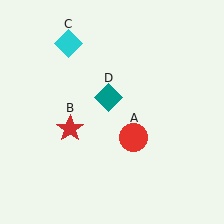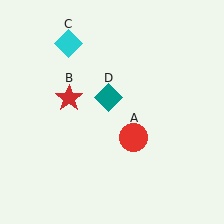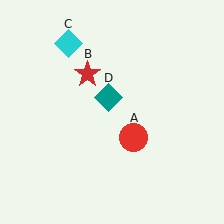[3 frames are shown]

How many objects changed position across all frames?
1 object changed position: red star (object B).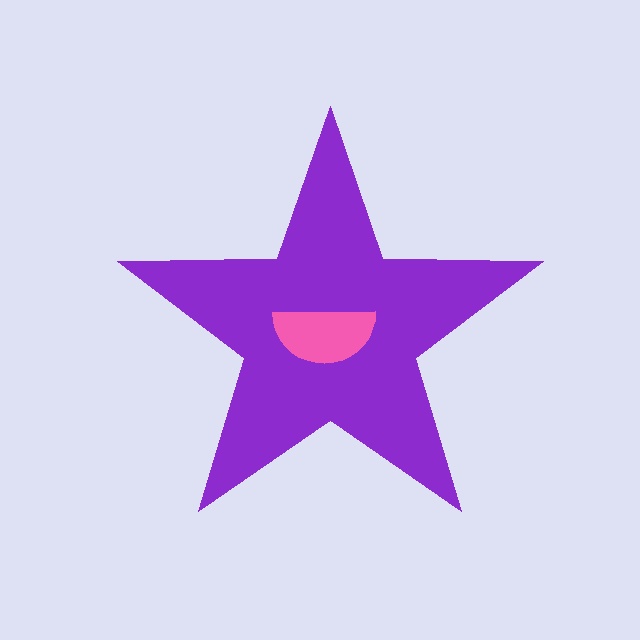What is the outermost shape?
The purple star.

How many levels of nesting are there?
2.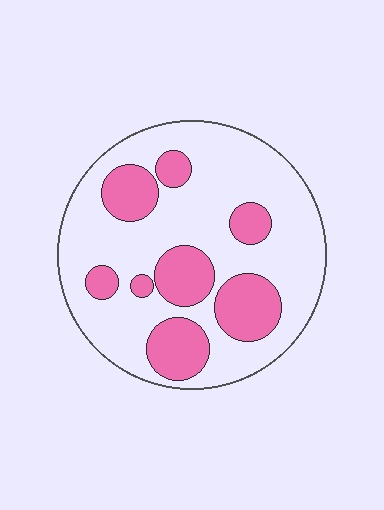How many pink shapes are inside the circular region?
8.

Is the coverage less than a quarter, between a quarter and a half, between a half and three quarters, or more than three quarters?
Between a quarter and a half.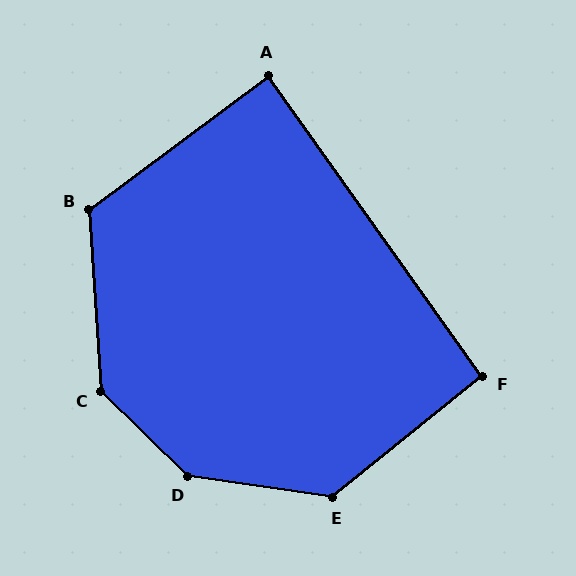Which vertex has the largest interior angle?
D, at approximately 144 degrees.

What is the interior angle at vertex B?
Approximately 123 degrees (obtuse).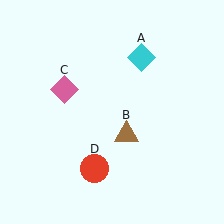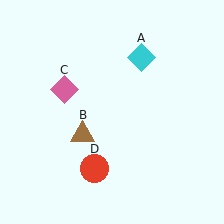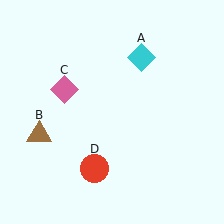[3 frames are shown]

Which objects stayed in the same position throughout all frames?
Cyan diamond (object A) and pink diamond (object C) and red circle (object D) remained stationary.